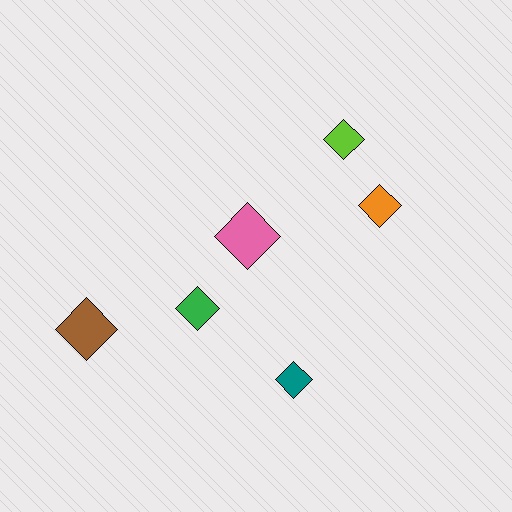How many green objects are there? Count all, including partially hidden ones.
There is 1 green object.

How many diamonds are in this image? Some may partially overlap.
There are 6 diamonds.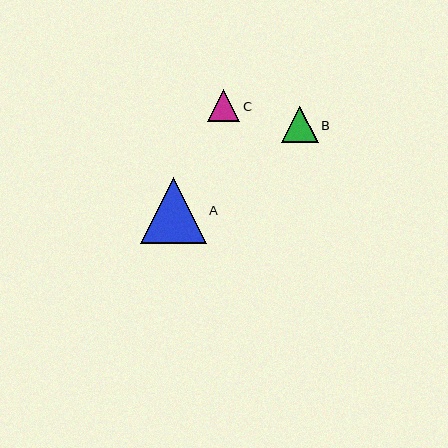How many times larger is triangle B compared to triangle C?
Triangle B is approximately 1.1 times the size of triangle C.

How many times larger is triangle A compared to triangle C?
Triangle A is approximately 2.0 times the size of triangle C.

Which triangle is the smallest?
Triangle C is the smallest with a size of approximately 32 pixels.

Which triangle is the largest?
Triangle A is the largest with a size of approximately 66 pixels.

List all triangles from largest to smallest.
From largest to smallest: A, B, C.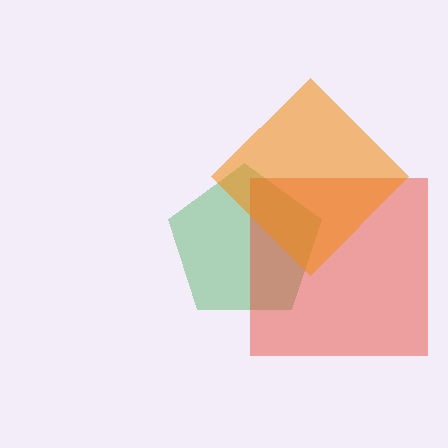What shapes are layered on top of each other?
The layered shapes are: a green pentagon, a red square, an orange diamond.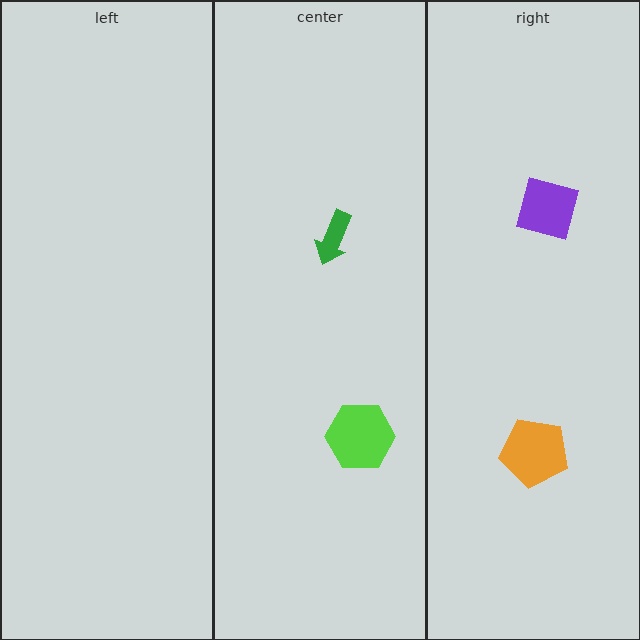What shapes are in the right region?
The purple square, the orange pentagon.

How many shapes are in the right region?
2.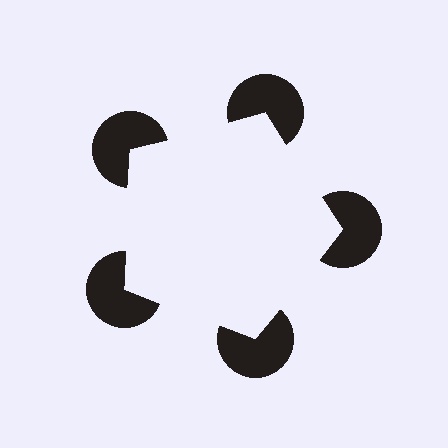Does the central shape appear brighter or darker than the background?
It typically appears slightly brighter than the background, even though no actual brightness change is drawn.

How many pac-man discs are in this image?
There are 5 — one at each vertex of the illusory pentagon.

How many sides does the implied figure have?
5 sides.